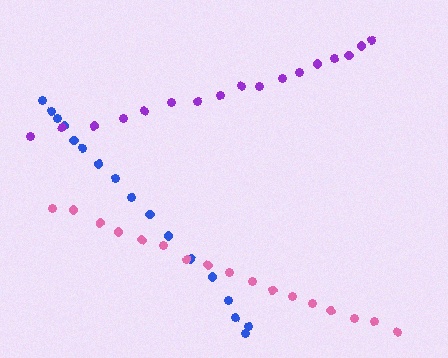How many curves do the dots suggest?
There are 3 distinct paths.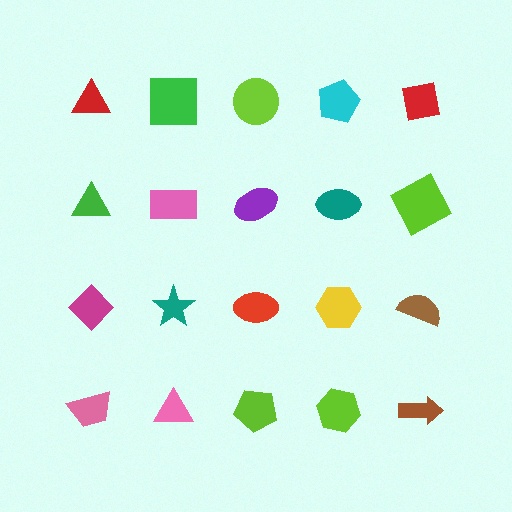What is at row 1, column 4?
A cyan pentagon.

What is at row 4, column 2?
A pink triangle.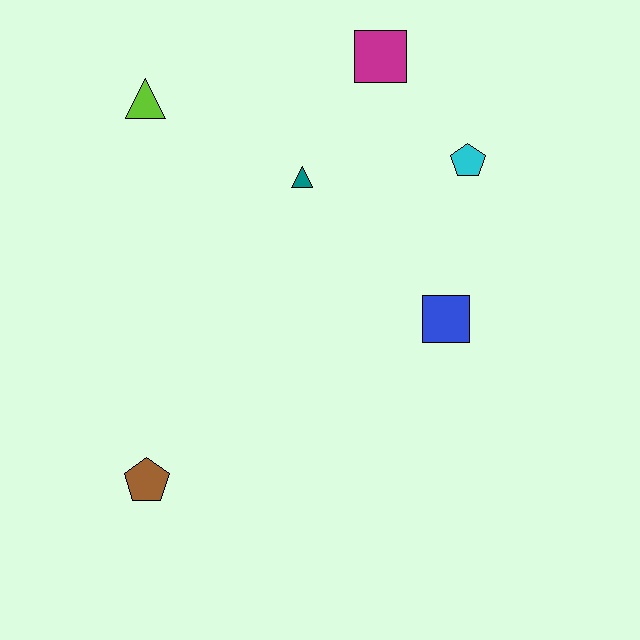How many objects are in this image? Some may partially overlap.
There are 6 objects.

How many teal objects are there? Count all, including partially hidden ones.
There is 1 teal object.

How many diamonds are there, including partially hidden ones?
There are no diamonds.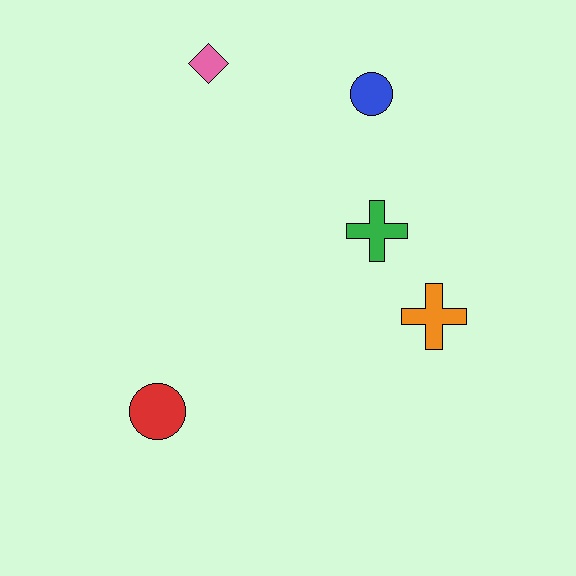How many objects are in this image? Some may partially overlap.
There are 5 objects.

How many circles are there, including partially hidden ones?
There are 2 circles.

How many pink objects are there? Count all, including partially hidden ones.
There is 1 pink object.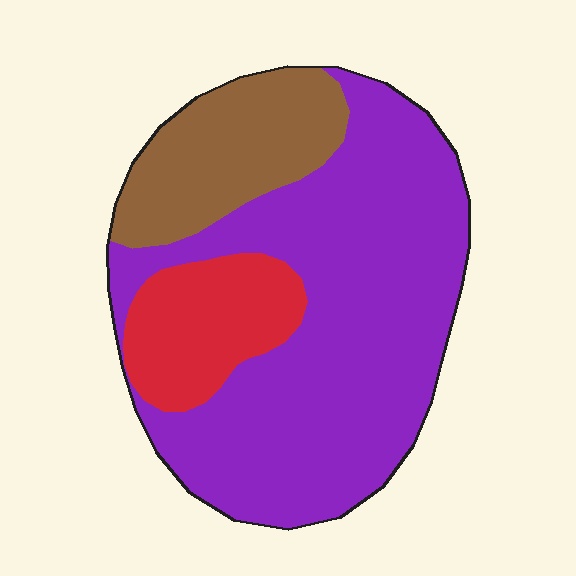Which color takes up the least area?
Red, at roughly 15%.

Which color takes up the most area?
Purple, at roughly 65%.